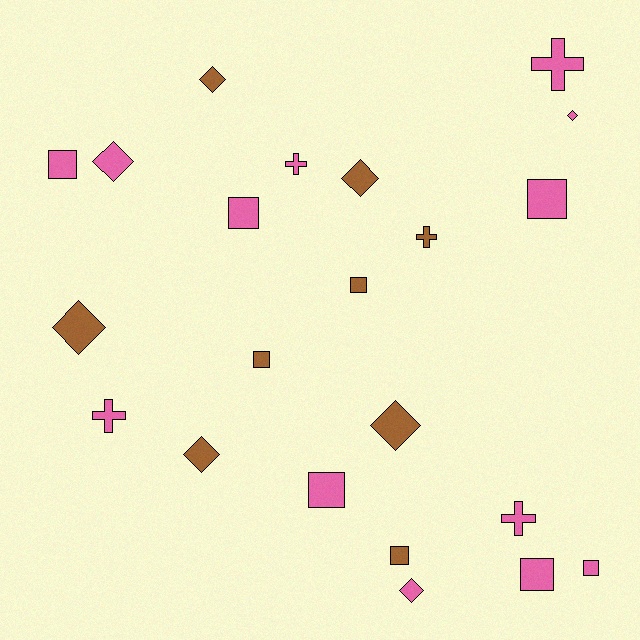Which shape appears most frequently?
Square, with 9 objects.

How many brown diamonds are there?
There are 5 brown diamonds.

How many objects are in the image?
There are 22 objects.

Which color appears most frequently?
Pink, with 13 objects.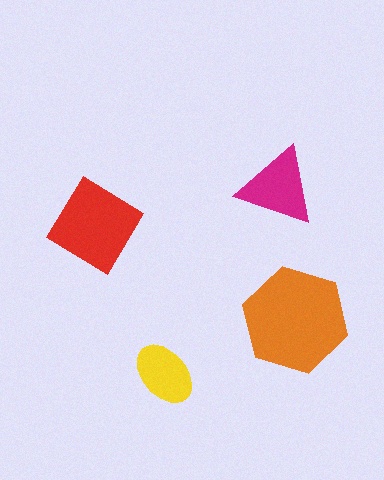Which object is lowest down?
The yellow ellipse is bottommost.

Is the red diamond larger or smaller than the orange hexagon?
Smaller.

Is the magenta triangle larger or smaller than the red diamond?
Smaller.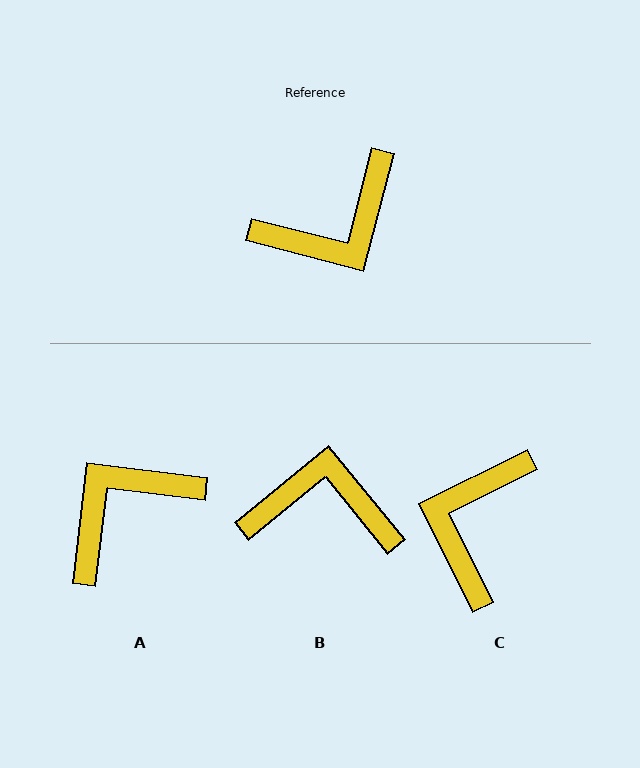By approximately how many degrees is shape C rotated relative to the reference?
Approximately 139 degrees clockwise.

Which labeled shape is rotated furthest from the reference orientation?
A, about 173 degrees away.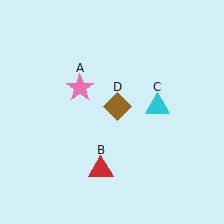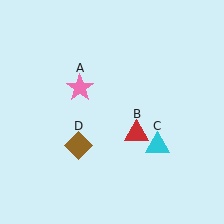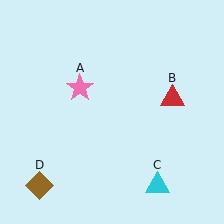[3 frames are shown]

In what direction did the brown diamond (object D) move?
The brown diamond (object D) moved down and to the left.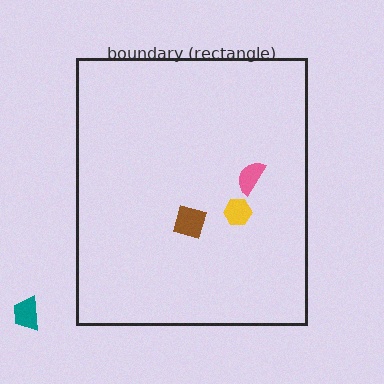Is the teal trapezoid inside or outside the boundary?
Outside.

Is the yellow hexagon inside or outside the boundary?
Inside.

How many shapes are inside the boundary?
3 inside, 1 outside.